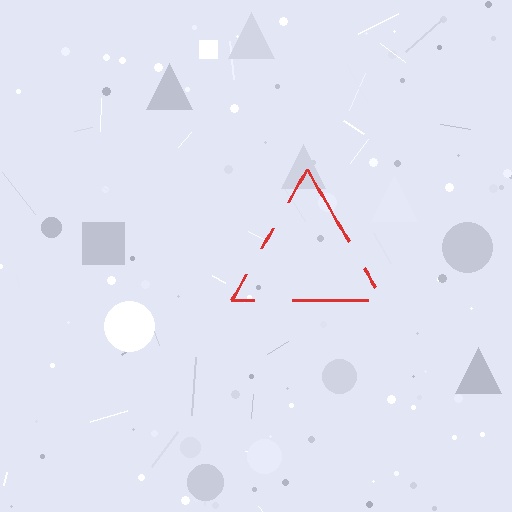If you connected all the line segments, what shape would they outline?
They would outline a triangle.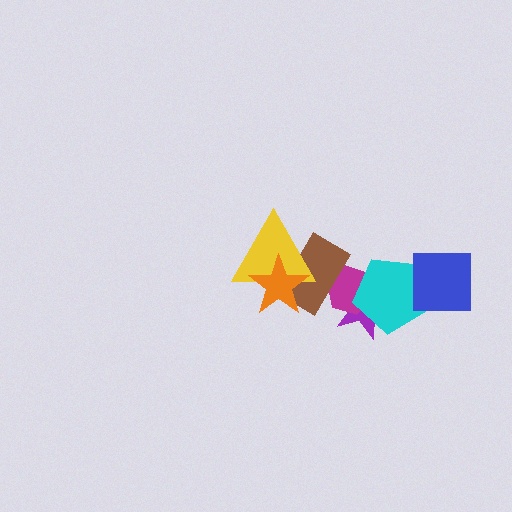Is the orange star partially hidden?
No, no other shape covers it.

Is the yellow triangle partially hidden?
Yes, it is partially covered by another shape.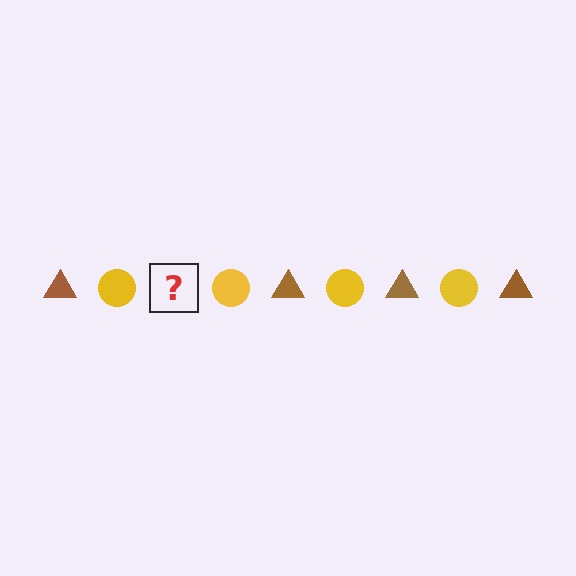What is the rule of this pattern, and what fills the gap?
The rule is that the pattern alternates between brown triangle and yellow circle. The gap should be filled with a brown triangle.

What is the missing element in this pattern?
The missing element is a brown triangle.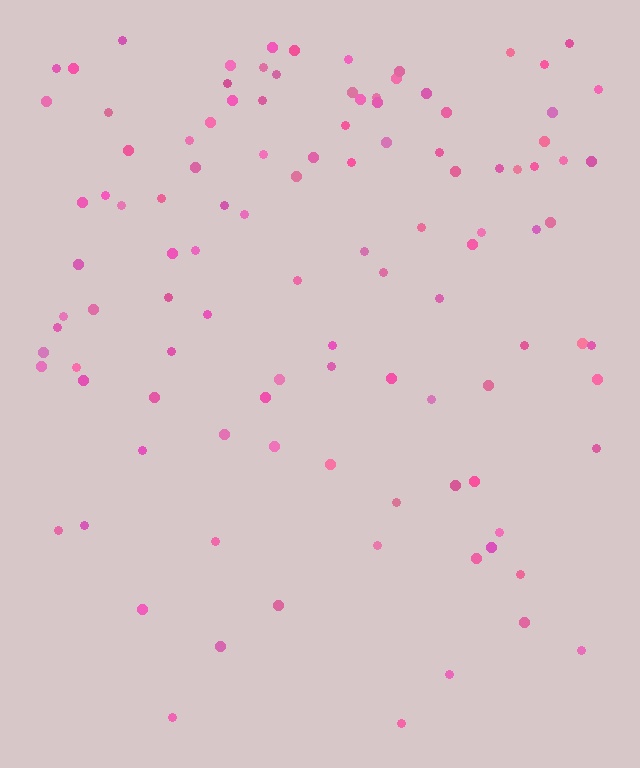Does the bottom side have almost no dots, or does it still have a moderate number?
Still a moderate number, just noticeably fewer than the top.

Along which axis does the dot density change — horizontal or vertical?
Vertical.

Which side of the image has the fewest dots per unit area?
The bottom.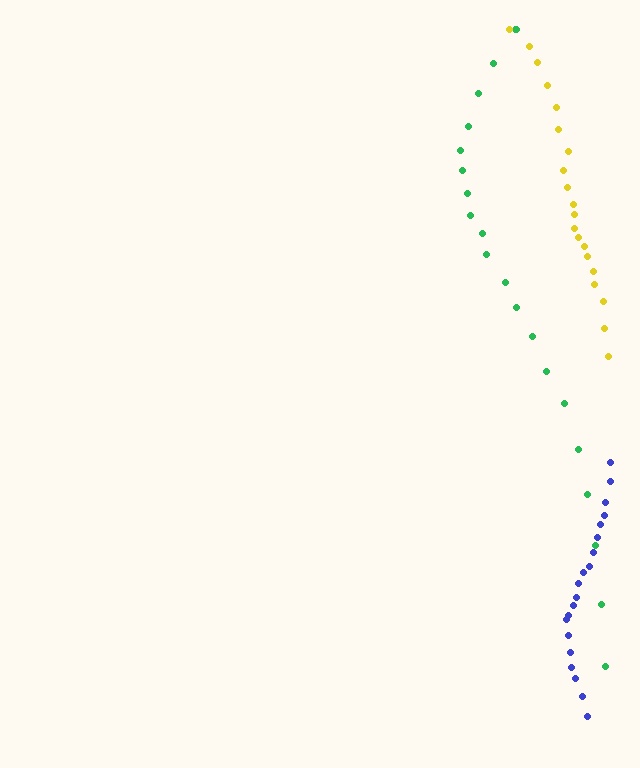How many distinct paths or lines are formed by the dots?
There are 3 distinct paths.